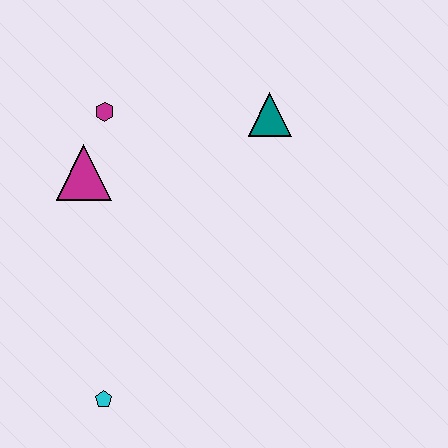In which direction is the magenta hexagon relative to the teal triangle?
The magenta hexagon is to the left of the teal triangle.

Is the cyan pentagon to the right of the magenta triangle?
Yes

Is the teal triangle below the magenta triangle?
No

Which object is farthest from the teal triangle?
The cyan pentagon is farthest from the teal triangle.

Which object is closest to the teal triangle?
The magenta hexagon is closest to the teal triangle.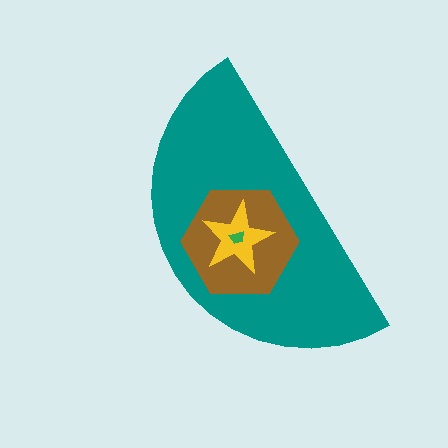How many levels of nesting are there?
4.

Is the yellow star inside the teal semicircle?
Yes.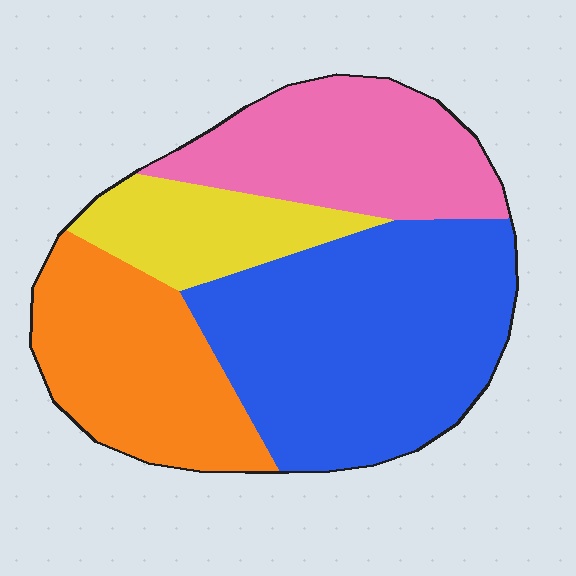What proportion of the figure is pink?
Pink covers 23% of the figure.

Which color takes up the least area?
Yellow, at roughly 15%.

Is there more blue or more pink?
Blue.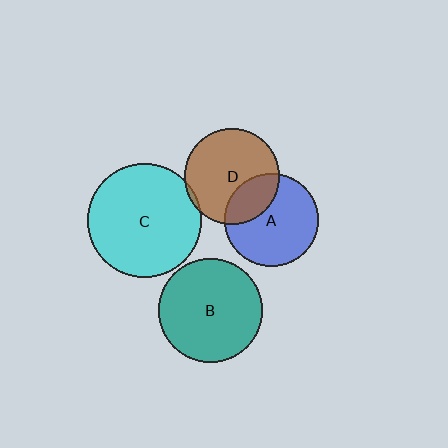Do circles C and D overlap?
Yes.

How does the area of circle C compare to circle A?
Approximately 1.5 times.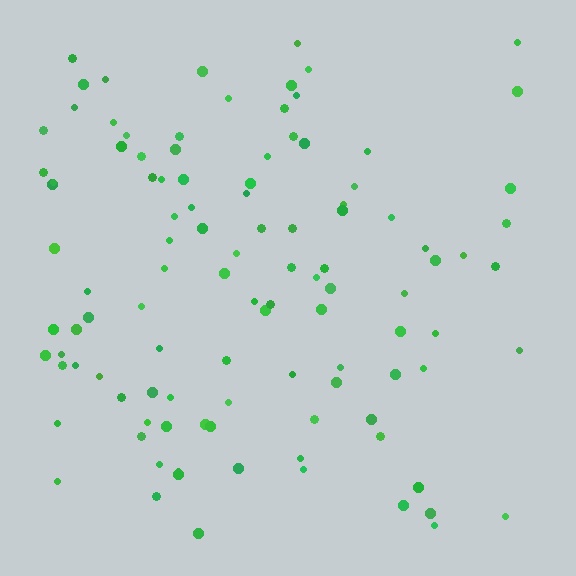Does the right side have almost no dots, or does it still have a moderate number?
Still a moderate number, just noticeably fewer than the left.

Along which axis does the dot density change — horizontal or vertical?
Horizontal.